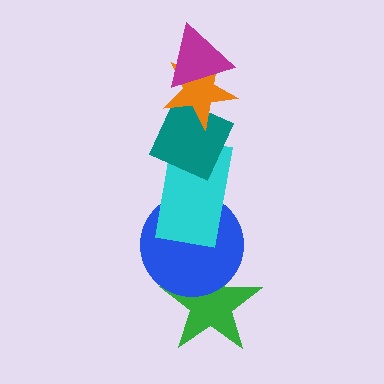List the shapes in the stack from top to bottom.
From top to bottom: the magenta triangle, the orange star, the teal diamond, the cyan rectangle, the blue circle, the green star.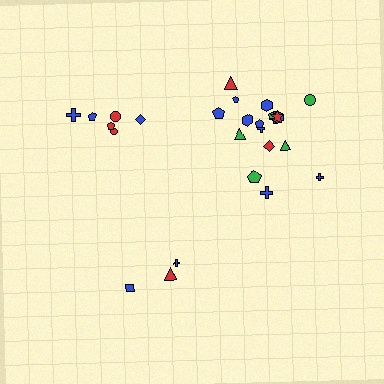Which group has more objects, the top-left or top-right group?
The top-right group.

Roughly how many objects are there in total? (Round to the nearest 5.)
Roughly 25 objects in total.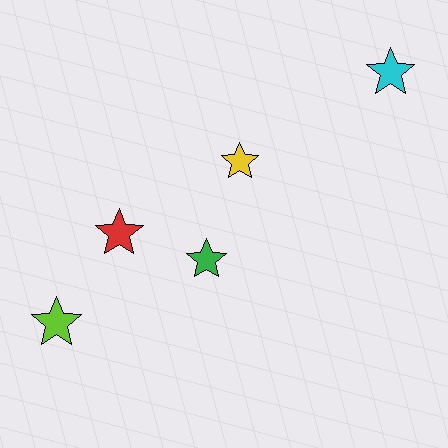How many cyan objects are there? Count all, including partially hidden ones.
There is 1 cyan object.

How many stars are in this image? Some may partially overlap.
There are 5 stars.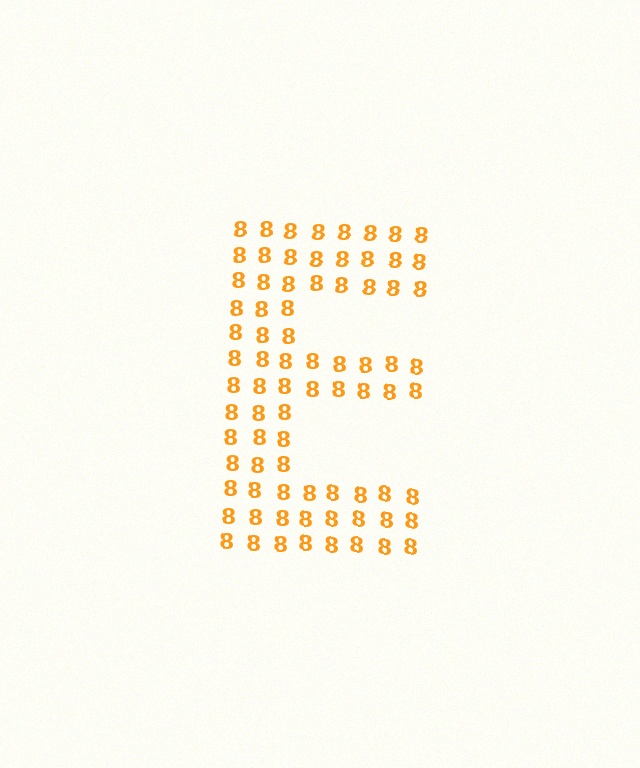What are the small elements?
The small elements are digit 8's.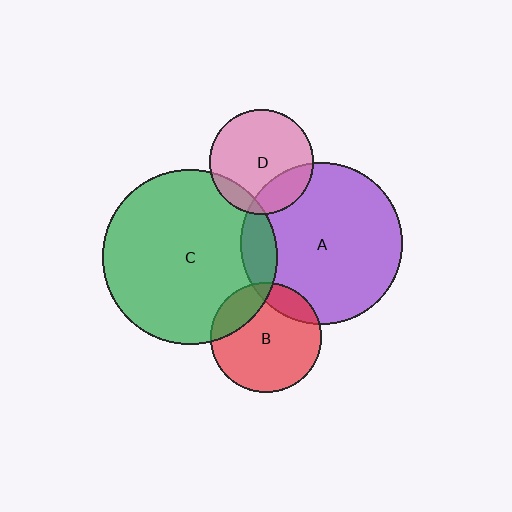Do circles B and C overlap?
Yes.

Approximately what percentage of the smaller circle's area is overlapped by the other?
Approximately 20%.